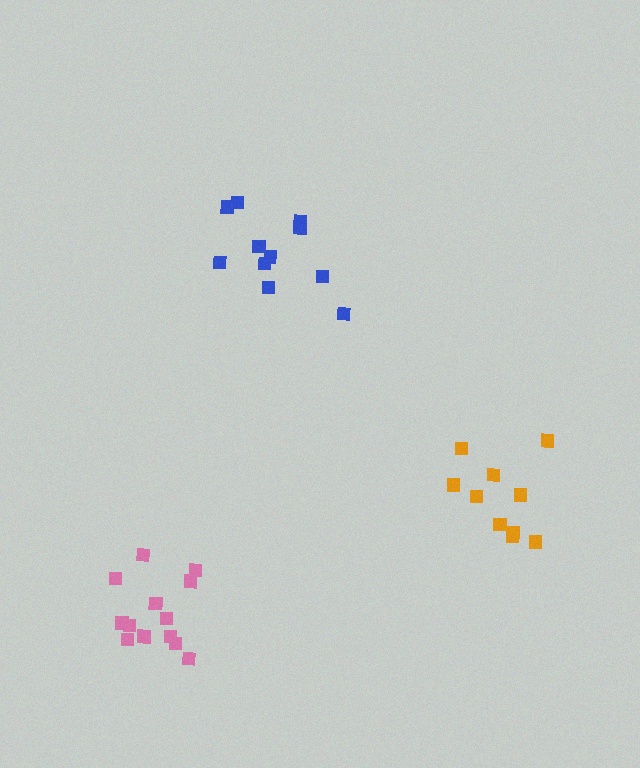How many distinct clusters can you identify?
There are 3 distinct clusters.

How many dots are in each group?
Group 1: 11 dots, Group 2: 10 dots, Group 3: 13 dots (34 total).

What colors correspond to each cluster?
The clusters are colored: blue, orange, pink.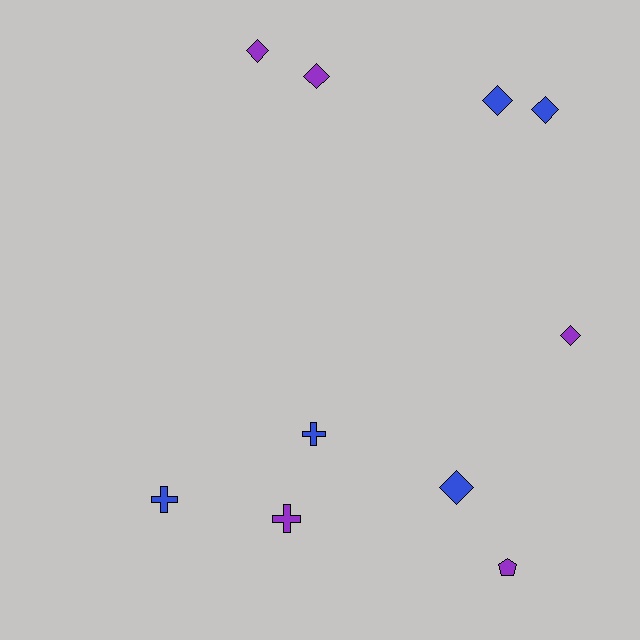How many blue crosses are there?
There are 2 blue crosses.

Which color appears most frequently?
Blue, with 5 objects.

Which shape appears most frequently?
Diamond, with 6 objects.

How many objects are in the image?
There are 10 objects.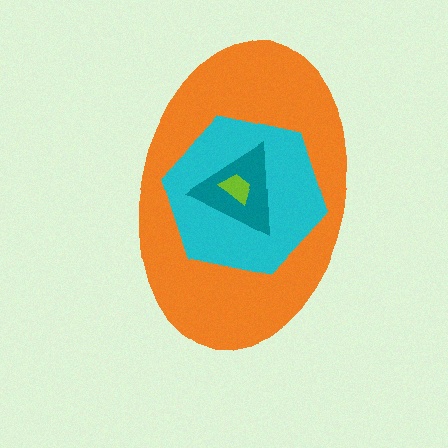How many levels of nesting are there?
4.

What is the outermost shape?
The orange ellipse.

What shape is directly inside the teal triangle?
The lime trapezoid.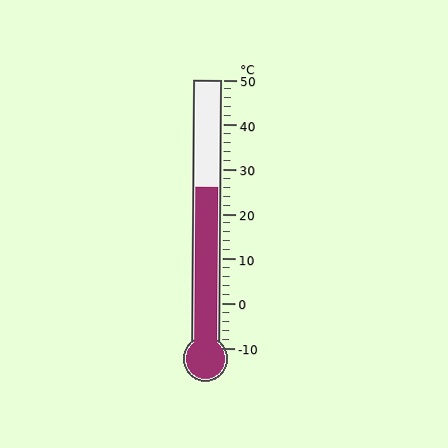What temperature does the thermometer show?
The thermometer shows approximately 26°C.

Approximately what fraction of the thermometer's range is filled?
The thermometer is filled to approximately 60% of its range.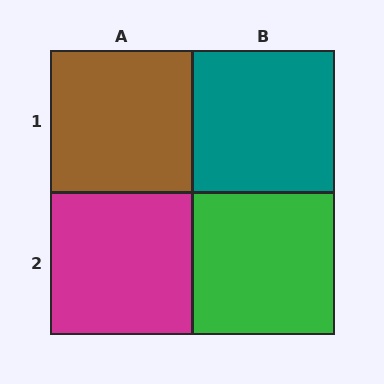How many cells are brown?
1 cell is brown.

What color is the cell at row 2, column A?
Magenta.